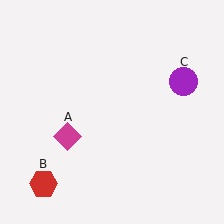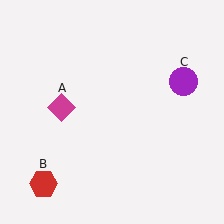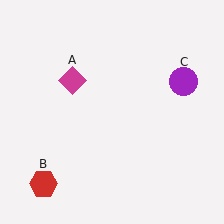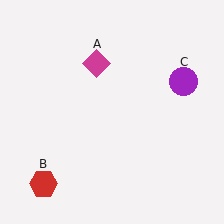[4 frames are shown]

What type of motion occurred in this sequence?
The magenta diamond (object A) rotated clockwise around the center of the scene.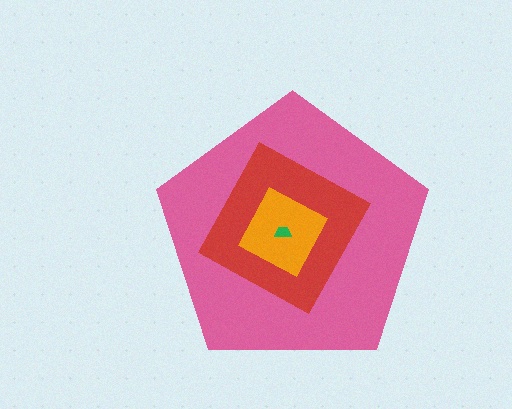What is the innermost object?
The green trapezoid.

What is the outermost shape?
The pink pentagon.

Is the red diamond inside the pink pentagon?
Yes.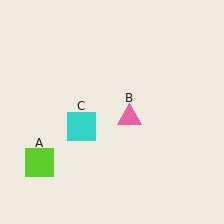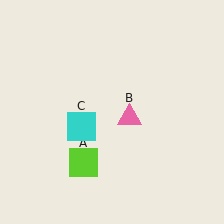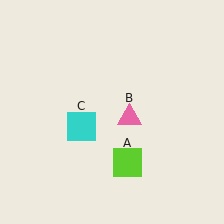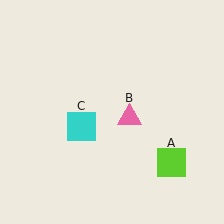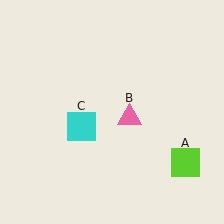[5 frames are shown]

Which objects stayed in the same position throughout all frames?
Pink triangle (object B) and cyan square (object C) remained stationary.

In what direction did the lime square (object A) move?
The lime square (object A) moved right.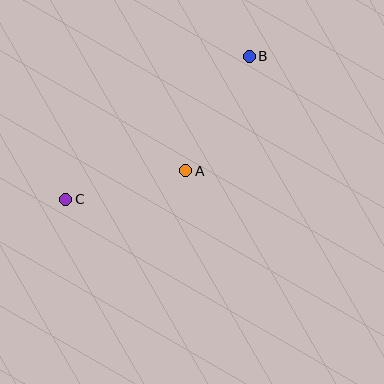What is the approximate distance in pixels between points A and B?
The distance between A and B is approximately 131 pixels.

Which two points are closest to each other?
Points A and C are closest to each other.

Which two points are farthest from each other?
Points B and C are farthest from each other.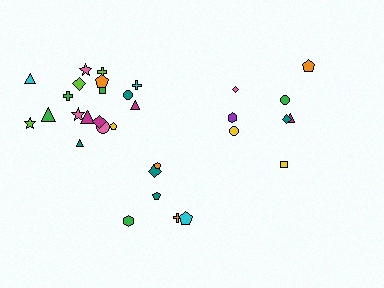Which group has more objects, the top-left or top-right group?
The top-left group.